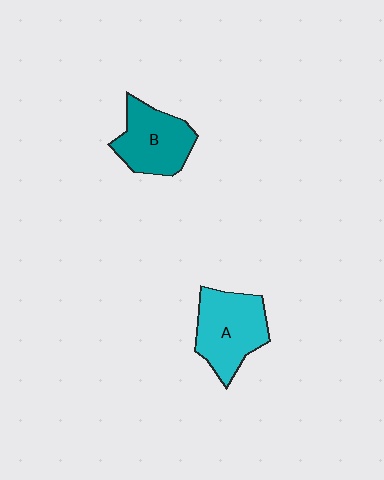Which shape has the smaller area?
Shape B (teal).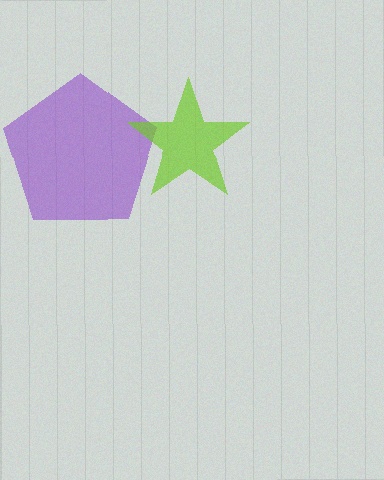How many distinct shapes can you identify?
There are 2 distinct shapes: a purple pentagon, a lime star.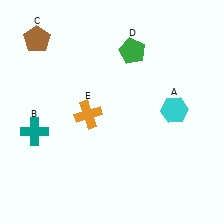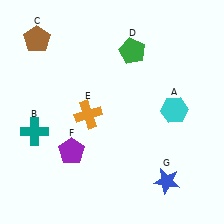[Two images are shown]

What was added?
A purple pentagon (F), a blue star (G) were added in Image 2.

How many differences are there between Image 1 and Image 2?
There are 2 differences between the two images.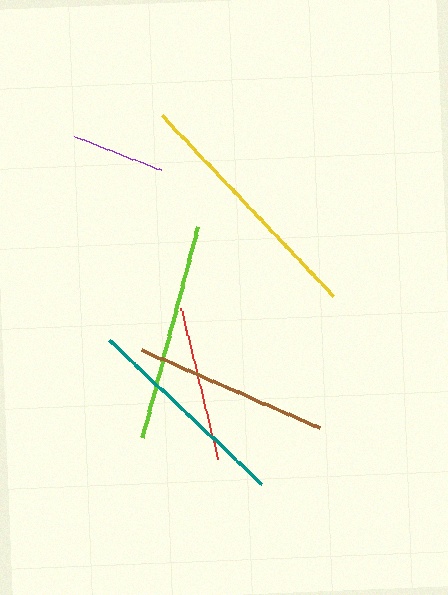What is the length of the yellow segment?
The yellow segment is approximately 249 pixels long.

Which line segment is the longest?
The yellow line is the longest at approximately 249 pixels.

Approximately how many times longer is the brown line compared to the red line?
The brown line is approximately 1.3 times the length of the red line.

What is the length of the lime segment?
The lime segment is approximately 218 pixels long.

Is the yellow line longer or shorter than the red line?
The yellow line is longer than the red line.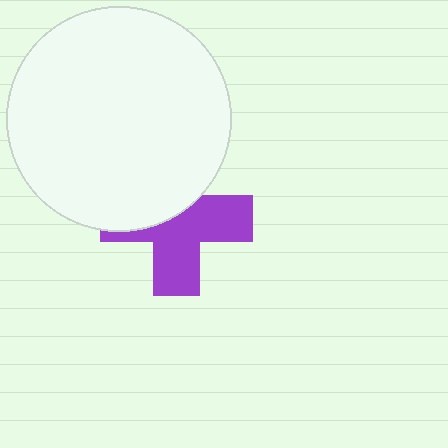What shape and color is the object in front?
The object in front is a white circle.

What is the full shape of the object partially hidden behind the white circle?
The partially hidden object is a purple cross.